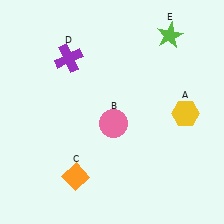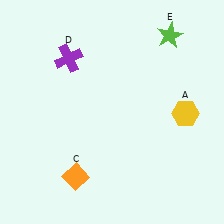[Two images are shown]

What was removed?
The pink circle (B) was removed in Image 2.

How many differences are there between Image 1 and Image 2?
There is 1 difference between the two images.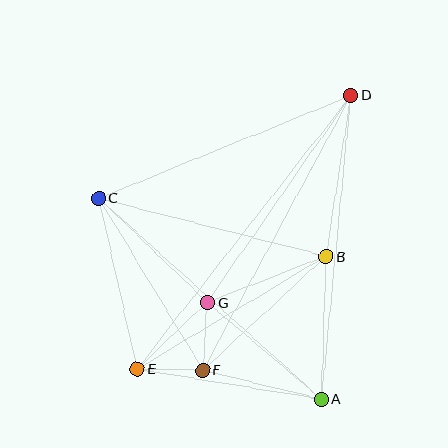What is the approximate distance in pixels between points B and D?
The distance between B and D is approximately 163 pixels.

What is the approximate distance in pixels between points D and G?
The distance between D and G is approximately 252 pixels.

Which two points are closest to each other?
Points E and F are closest to each other.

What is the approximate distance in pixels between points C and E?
The distance between C and E is approximately 175 pixels.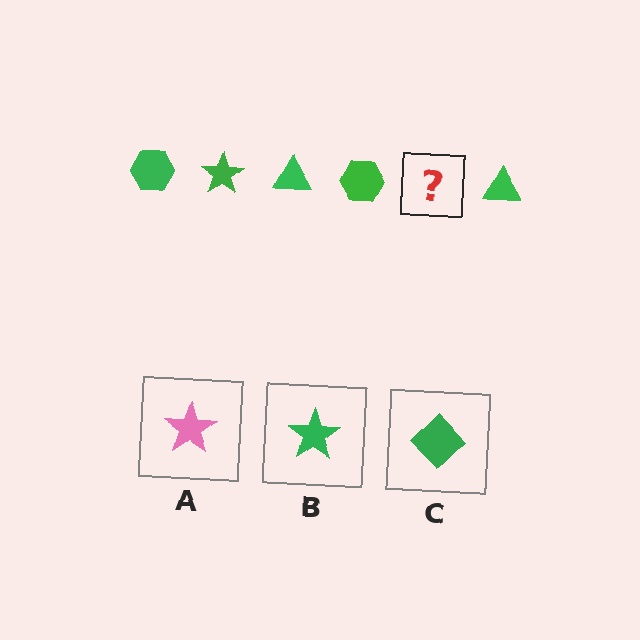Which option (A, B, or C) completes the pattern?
B.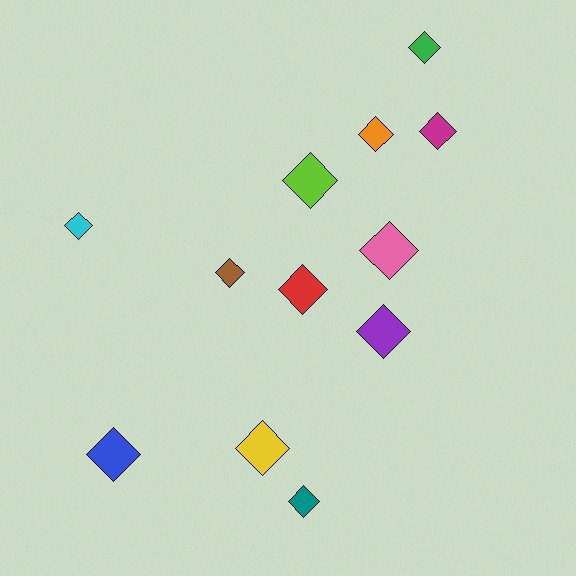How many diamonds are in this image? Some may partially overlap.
There are 12 diamonds.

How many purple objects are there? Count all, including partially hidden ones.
There is 1 purple object.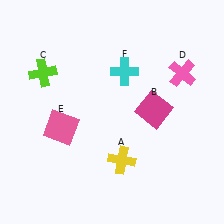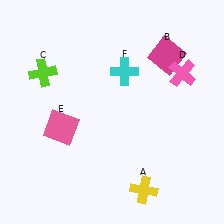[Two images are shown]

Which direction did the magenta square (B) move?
The magenta square (B) moved up.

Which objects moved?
The objects that moved are: the yellow cross (A), the magenta square (B).